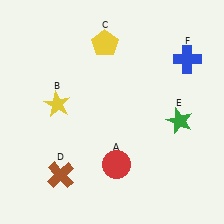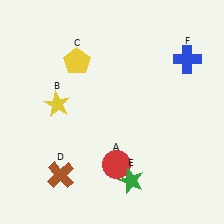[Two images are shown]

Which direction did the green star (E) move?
The green star (E) moved down.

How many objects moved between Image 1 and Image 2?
2 objects moved between the two images.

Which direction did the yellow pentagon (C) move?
The yellow pentagon (C) moved left.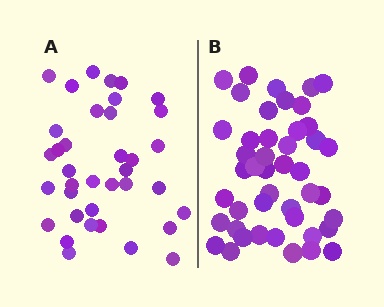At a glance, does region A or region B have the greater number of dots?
Region B (the right region) has more dots.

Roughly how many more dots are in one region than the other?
Region B has roughly 8 or so more dots than region A.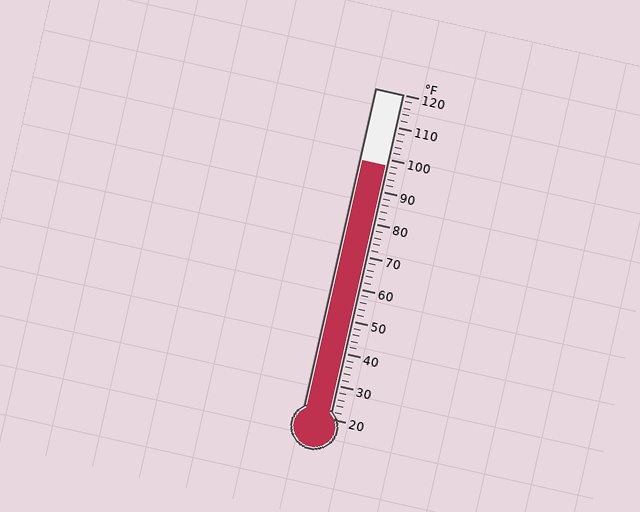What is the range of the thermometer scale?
The thermometer scale ranges from 20°F to 120°F.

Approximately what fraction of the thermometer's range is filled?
The thermometer is filled to approximately 80% of its range.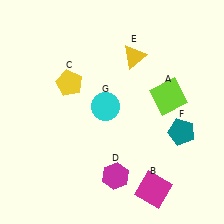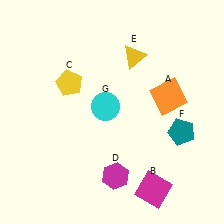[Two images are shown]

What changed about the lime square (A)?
In Image 1, A is lime. In Image 2, it changed to orange.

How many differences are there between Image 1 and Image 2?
There is 1 difference between the two images.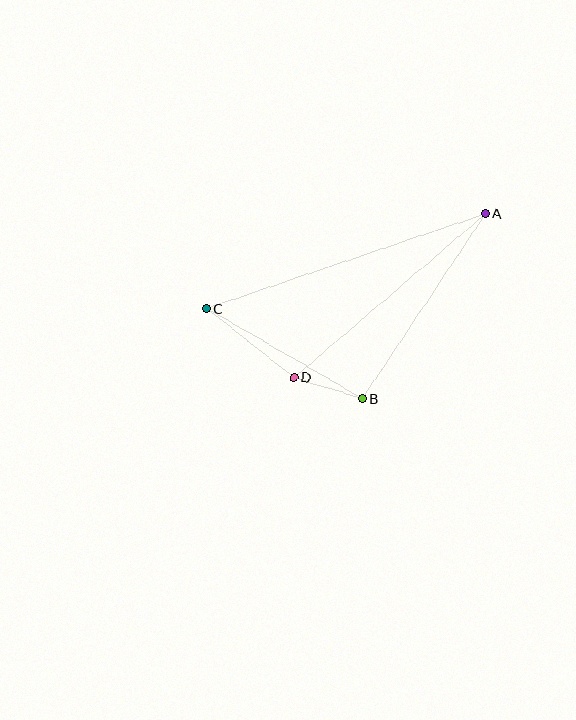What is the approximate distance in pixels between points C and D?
The distance between C and D is approximately 111 pixels.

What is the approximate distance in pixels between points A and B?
The distance between A and B is approximately 222 pixels.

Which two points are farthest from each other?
Points A and C are farthest from each other.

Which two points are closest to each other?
Points B and D are closest to each other.